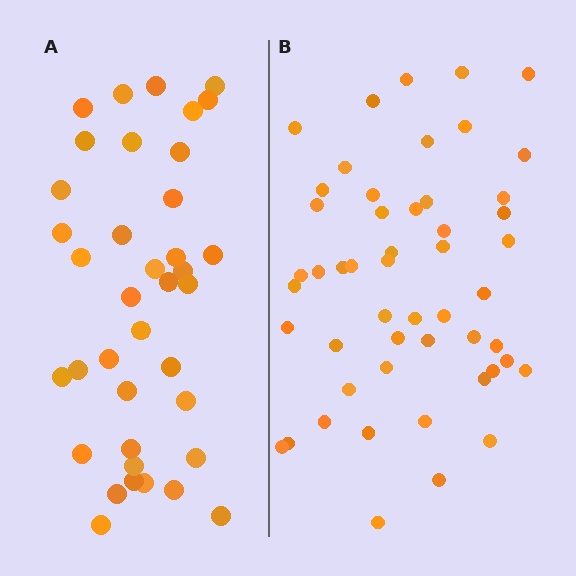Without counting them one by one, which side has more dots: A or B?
Region B (the right region) has more dots.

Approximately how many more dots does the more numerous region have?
Region B has approximately 15 more dots than region A.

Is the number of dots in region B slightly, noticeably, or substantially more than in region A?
Region B has noticeably more, but not dramatically so. The ratio is roughly 1.3 to 1.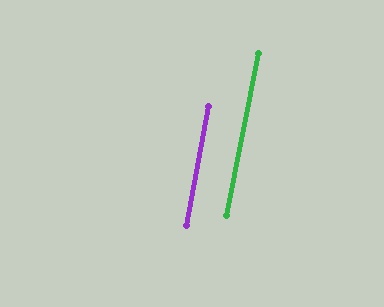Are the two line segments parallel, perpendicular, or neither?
Parallel — their directions differ by only 0.9°.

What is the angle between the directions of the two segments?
Approximately 1 degree.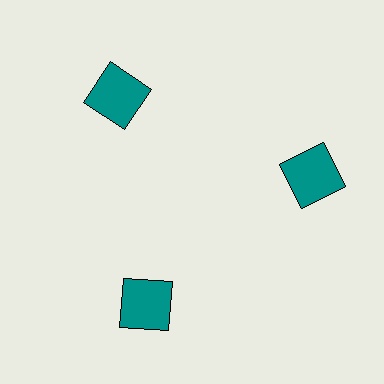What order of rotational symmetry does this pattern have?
This pattern has 3-fold rotational symmetry.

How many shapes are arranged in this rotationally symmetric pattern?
There are 3 shapes, arranged in 3 groups of 1.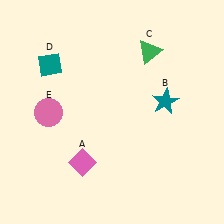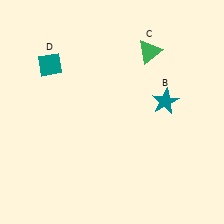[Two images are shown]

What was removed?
The pink diamond (A), the pink circle (E) were removed in Image 2.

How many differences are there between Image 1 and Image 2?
There are 2 differences between the two images.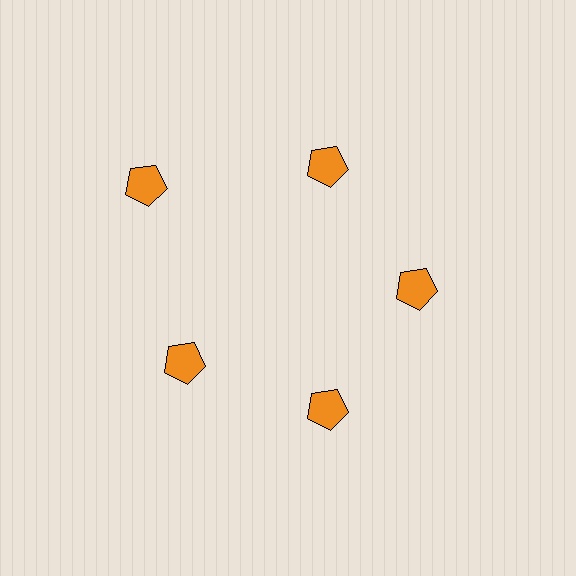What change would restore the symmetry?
The symmetry would be restored by moving it inward, back onto the ring so that all 5 pentagons sit at equal angles and equal distance from the center.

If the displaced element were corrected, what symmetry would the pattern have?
It would have 5-fold rotational symmetry — the pattern would map onto itself every 72 degrees.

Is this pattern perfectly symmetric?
No. The 5 orange pentagons are arranged in a ring, but one element near the 10 o'clock position is pushed outward from the center, breaking the 5-fold rotational symmetry.